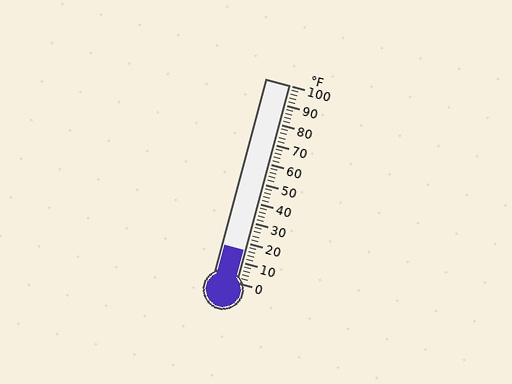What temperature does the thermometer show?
The thermometer shows approximately 16°F.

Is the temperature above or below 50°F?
The temperature is below 50°F.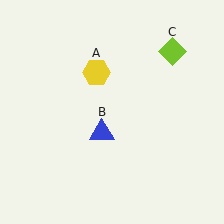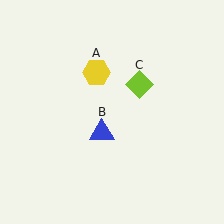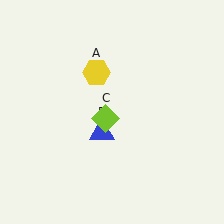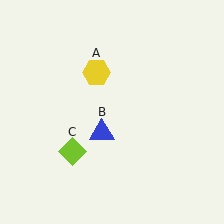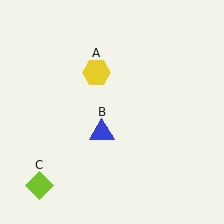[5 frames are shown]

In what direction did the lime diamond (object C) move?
The lime diamond (object C) moved down and to the left.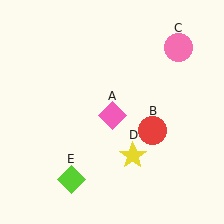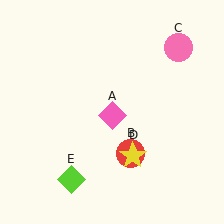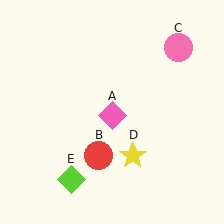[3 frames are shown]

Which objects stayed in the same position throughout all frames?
Pink diamond (object A) and pink circle (object C) and yellow star (object D) and lime diamond (object E) remained stationary.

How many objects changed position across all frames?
1 object changed position: red circle (object B).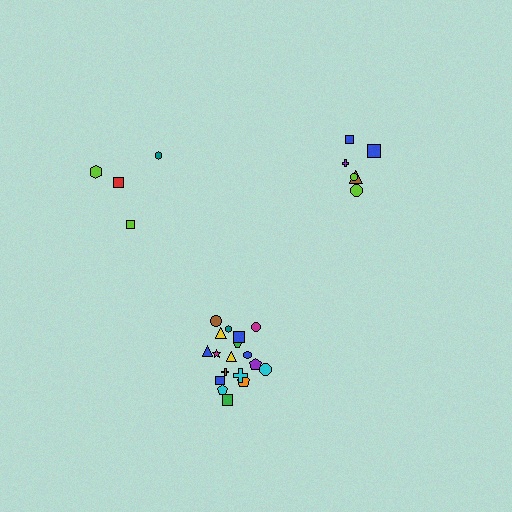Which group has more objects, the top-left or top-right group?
The top-right group.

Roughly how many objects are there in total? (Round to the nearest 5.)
Roughly 30 objects in total.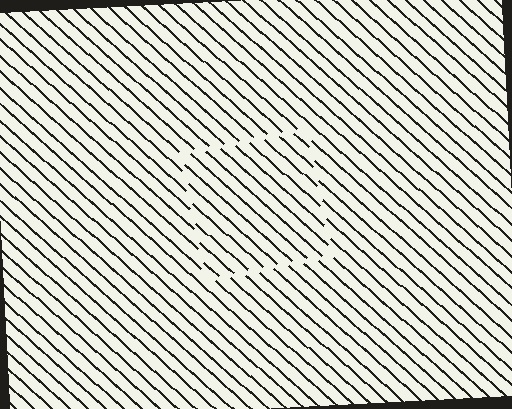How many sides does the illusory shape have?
4 sides — the line-ends trace a square.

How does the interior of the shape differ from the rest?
The interior of the shape contains the same grating, shifted by half a period — the contour is defined by the phase discontinuity where line-ends from the inner and outer gratings abut.